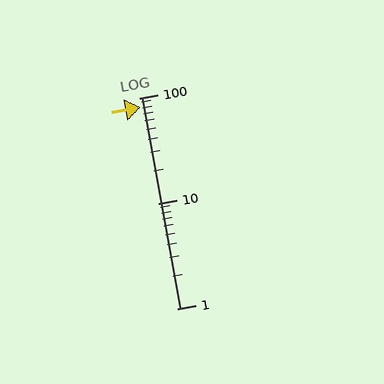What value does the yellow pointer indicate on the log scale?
The pointer indicates approximately 81.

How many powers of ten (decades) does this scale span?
The scale spans 2 decades, from 1 to 100.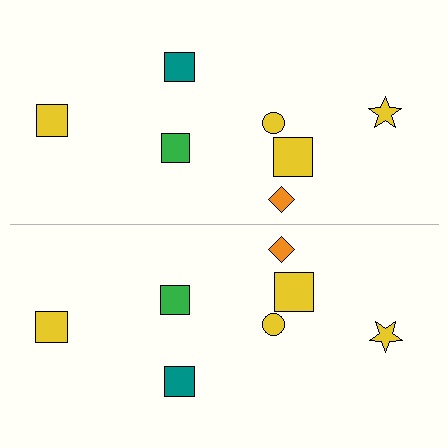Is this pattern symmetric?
Yes, this pattern has bilateral (reflection) symmetry.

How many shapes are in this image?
There are 14 shapes in this image.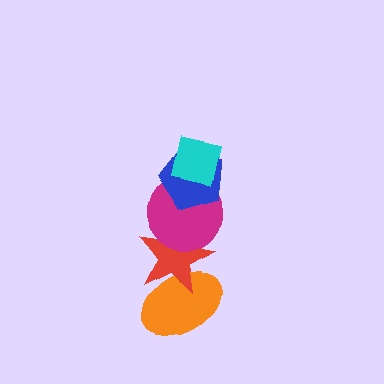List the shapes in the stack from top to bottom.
From top to bottom: the cyan square, the blue pentagon, the magenta circle, the red star, the orange ellipse.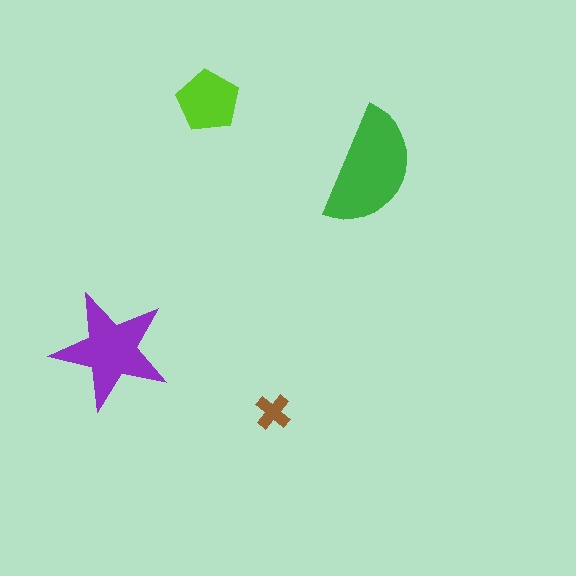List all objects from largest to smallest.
The green semicircle, the purple star, the lime pentagon, the brown cross.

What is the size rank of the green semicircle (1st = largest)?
1st.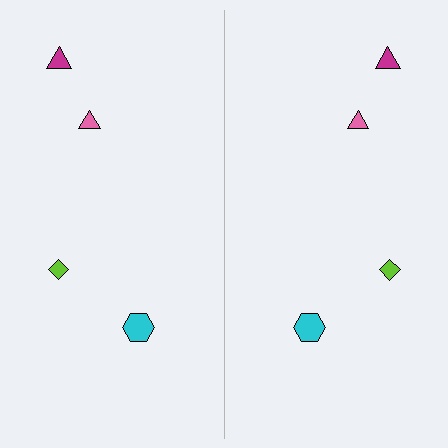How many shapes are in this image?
There are 8 shapes in this image.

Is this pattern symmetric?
Yes, this pattern has bilateral (reflection) symmetry.